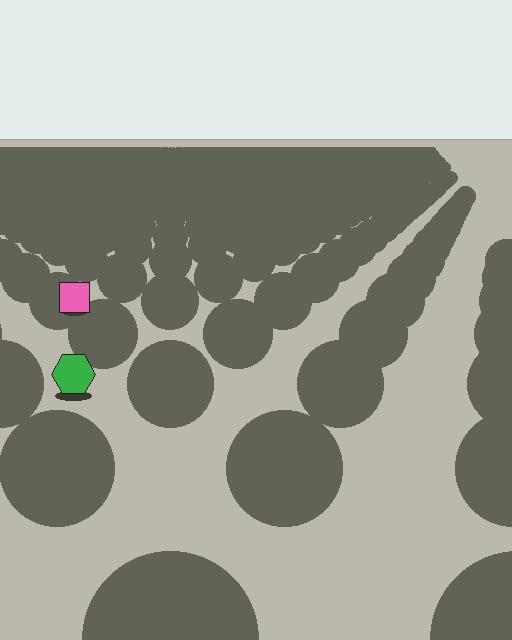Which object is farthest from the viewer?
The pink square is farthest from the viewer. It appears smaller and the ground texture around it is denser.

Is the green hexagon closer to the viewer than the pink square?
Yes. The green hexagon is closer — you can tell from the texture gradient: the ground texture is coarser near it.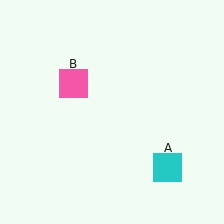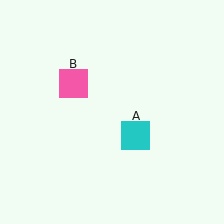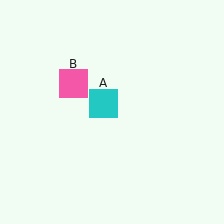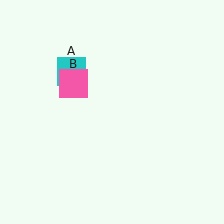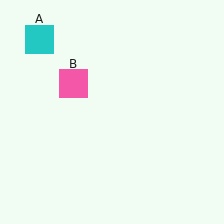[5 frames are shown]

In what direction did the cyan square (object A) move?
The cyan square (object A) moved up and to the left.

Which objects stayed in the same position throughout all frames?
Pink square (object B) remained stationary.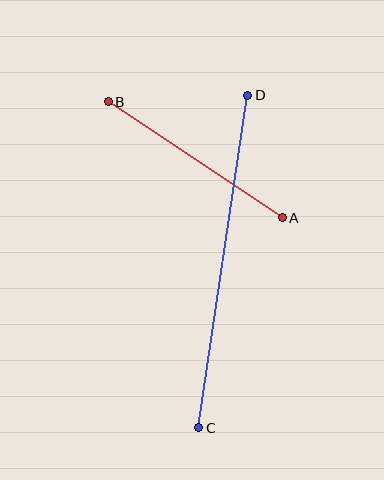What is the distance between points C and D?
The distance is approximately 336 pixels.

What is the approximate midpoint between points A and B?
The midpoint is at approximately (195, 160) pixels.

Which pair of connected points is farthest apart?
Points C and D are farthest apart.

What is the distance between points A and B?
The distance is approximately 209 pixels.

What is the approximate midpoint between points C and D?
The midpoint is at approximately (223, 262) pixels.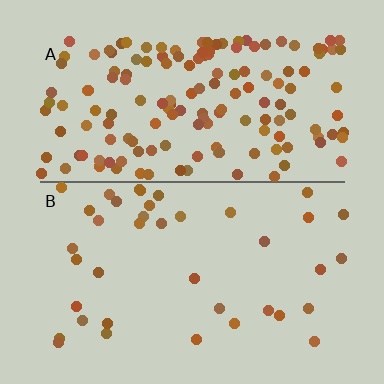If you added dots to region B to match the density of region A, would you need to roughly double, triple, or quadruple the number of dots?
Approximately quadruple.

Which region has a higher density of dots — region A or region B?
A (the top).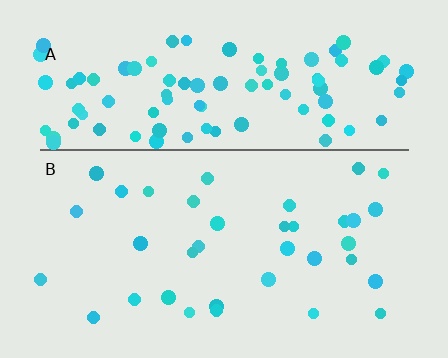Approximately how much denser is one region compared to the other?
Approximately 2.9× — region A over region B.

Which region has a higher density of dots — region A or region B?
A (the top).